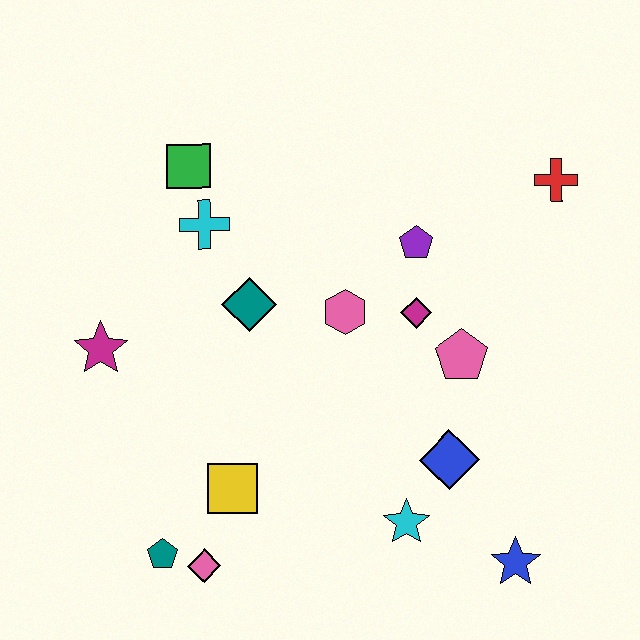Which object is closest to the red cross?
The purple pentagon is closest to the red cross.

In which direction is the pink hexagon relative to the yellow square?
The pink hexagon is above the yellow square.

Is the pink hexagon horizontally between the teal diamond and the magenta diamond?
Yes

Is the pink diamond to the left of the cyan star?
Yes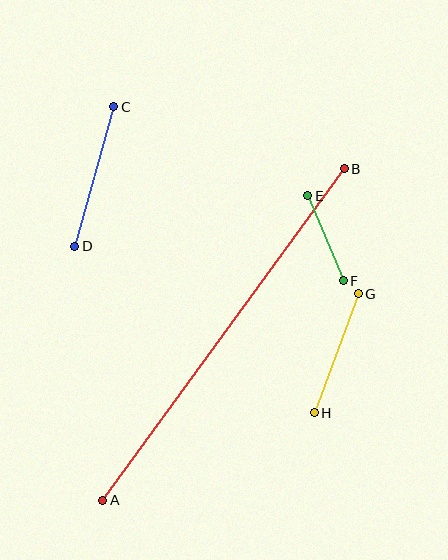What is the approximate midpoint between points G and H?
The midpoint is at approximately (336, 353) pixels.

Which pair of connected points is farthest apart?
Points A and B are farthest apart.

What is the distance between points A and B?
The distance is approximately 410 pixels.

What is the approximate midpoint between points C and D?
The midpoint is at approximately (94, 177) pixels.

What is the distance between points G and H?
The distance is approximately 127 pixels.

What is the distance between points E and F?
The distance is approximately 92 pixels.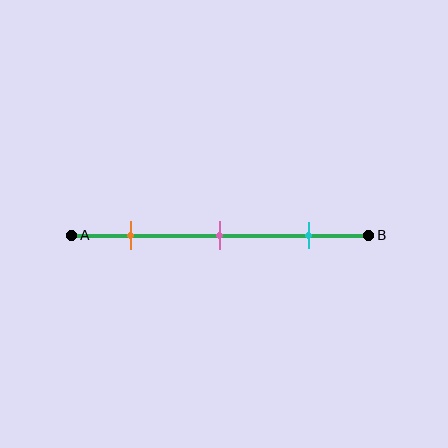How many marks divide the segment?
There are 3 marks dividing the segment.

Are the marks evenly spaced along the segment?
Yes, the marks are approximately evenly spaced.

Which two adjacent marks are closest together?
The orange and pink marks are the closest adjacent pair.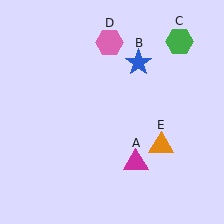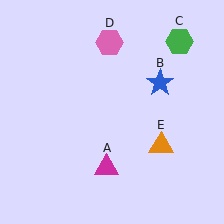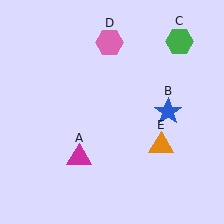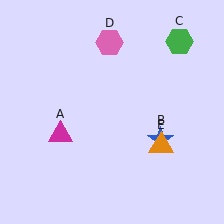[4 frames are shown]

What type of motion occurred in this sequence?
The magenta triangle (object A), blue star (object B) rotated clockwise around the center of the scene.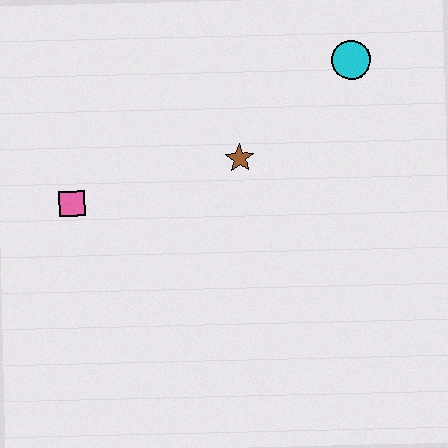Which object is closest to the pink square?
The brown star is closest to the pink square.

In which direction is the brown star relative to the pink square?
The brown star is to the right of the pink square.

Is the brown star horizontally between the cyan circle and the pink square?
Yes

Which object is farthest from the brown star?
The pink square is farthest from the brown star.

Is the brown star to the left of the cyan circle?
Yes